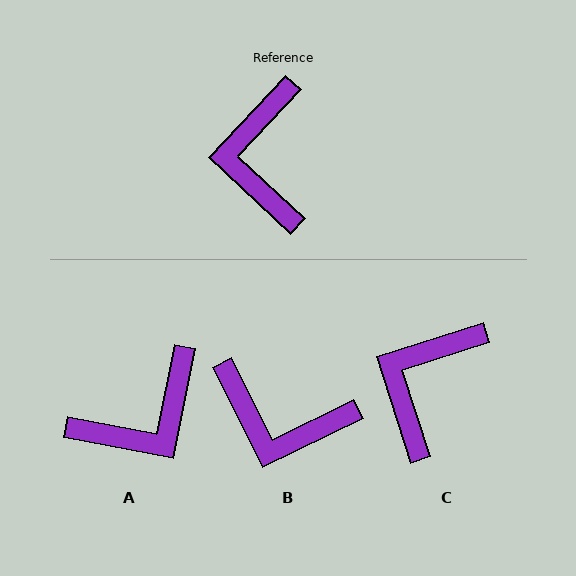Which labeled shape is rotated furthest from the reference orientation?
A, about 122 degrees away.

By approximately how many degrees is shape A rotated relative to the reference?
Approximately 122 degrees counter-clockwise.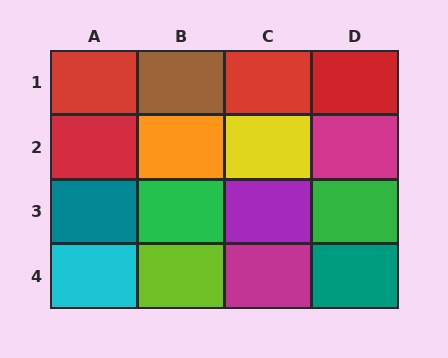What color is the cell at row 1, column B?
Brown.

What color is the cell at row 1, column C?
Red.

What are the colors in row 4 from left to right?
Cyan, lime, magenta, teal.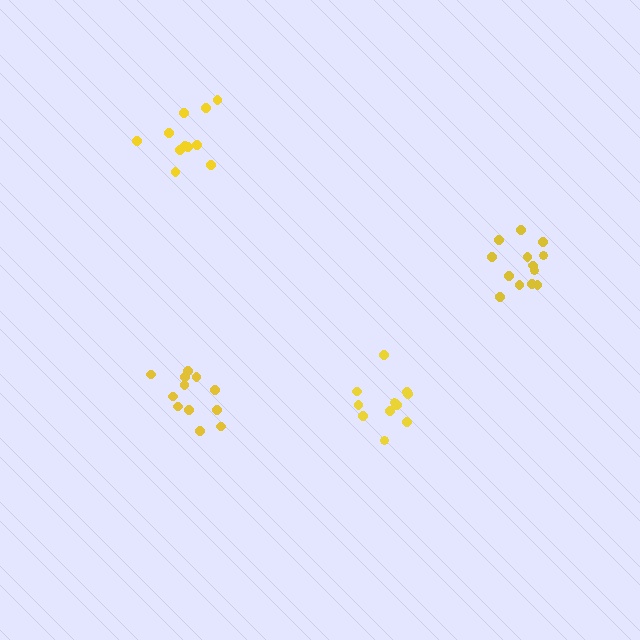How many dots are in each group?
Group 1: 13 dots, Group 2: 11 dots, Group 3: 11 dots, Group 4: 12 dots (47 total).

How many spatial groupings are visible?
There are 4 spatial groupings.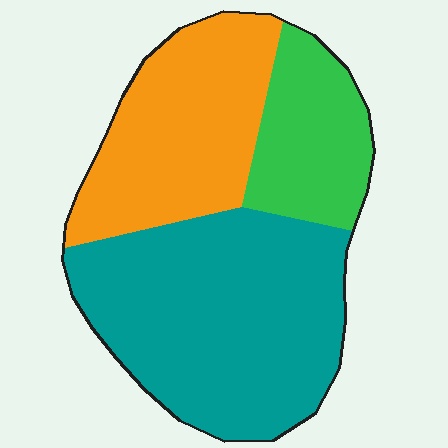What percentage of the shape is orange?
Orange covers about 30% of the shape.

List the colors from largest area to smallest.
From largest to smallest: teal, orange, green.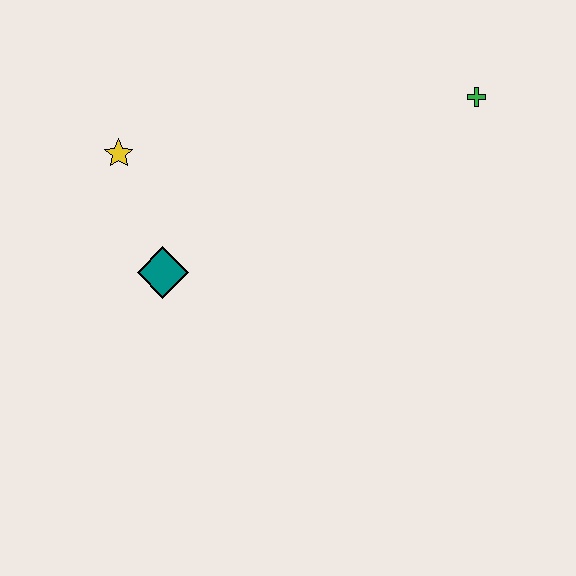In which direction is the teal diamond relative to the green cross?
The teal diamond is to the left of the green cross.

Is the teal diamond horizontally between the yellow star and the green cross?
Yes